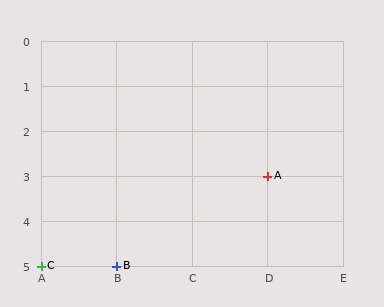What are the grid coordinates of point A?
Point A is at grid coordinates (D, 3).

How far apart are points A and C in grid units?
Points A and C are 3 columns and 2 rows apart (about 3.6 grid units diagonally).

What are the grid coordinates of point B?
Point B is at grid coordinates (B, 5).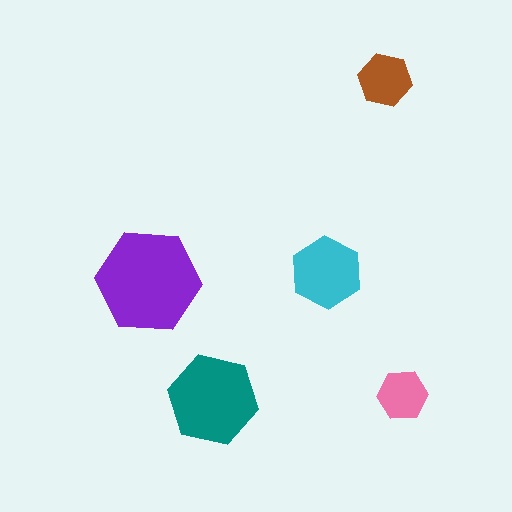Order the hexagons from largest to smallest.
the purple one, the teal one, the cyan one, the brown one, the pink one.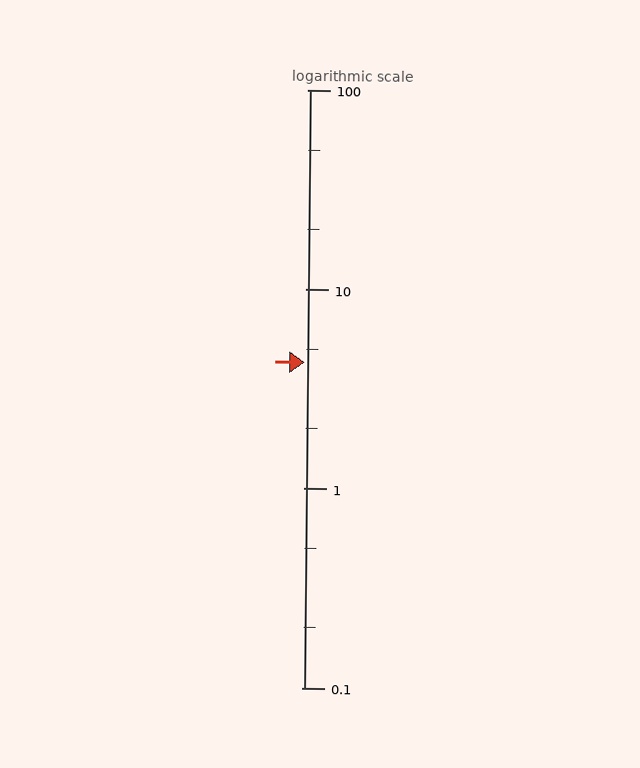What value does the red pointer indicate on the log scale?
The pointer indicates approximately 4.3.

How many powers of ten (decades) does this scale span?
The scale spans 3 decades, from 0.1 to 100.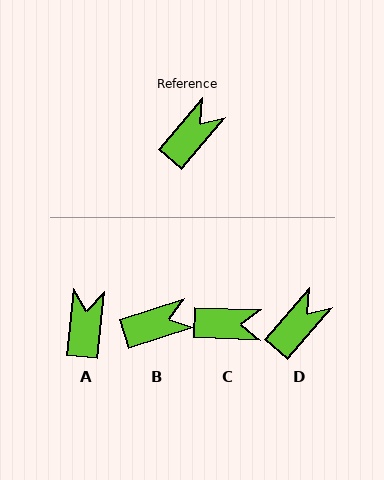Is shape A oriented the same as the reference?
No, it is off by about 35 degrees.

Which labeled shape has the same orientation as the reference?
D.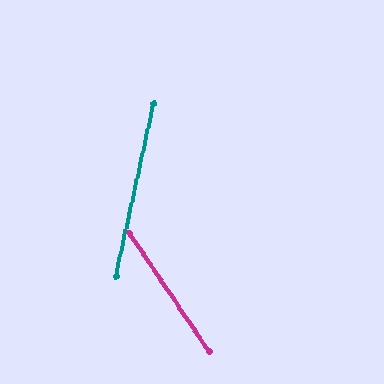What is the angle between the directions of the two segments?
Approximately 46 degrees.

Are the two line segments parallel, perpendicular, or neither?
Neither parallel nor perpendicular — they differ by about 46°.